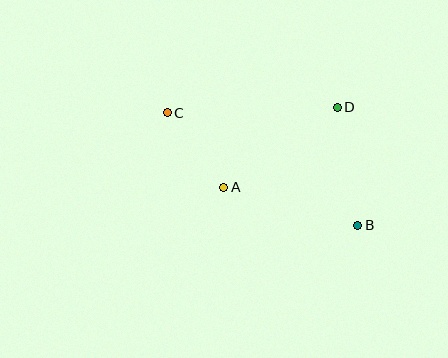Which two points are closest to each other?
Points A and C are closest to each other.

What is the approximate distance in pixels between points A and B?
The distance between A and B is approximately 139 pixels.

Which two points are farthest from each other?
Points B and C are farthest from each other.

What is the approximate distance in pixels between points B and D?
The distance between B and D is approximately 120 pixels.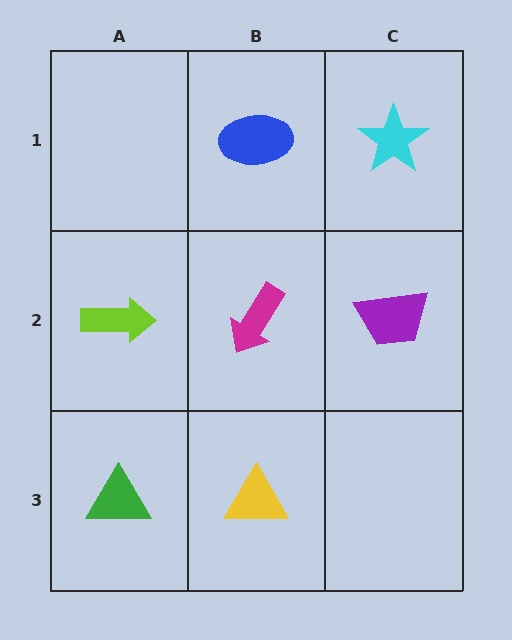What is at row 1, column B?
A blue ellipse.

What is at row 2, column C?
A purple trapezoid.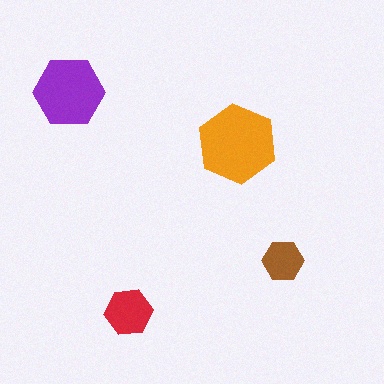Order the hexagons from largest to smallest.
the orange one, the purple one, the red one, the brown one.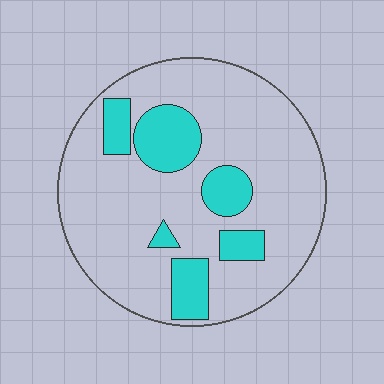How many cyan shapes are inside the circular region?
6.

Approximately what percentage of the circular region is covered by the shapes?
Approximately 20%.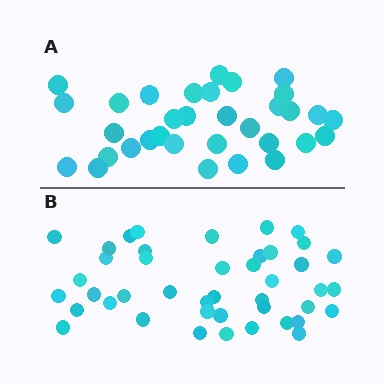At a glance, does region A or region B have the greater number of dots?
Region B (the bottom region) has more dots.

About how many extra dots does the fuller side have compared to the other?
Region B has roughly 10 or so more dots than region A.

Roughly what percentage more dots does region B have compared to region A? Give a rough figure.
About 30% more.